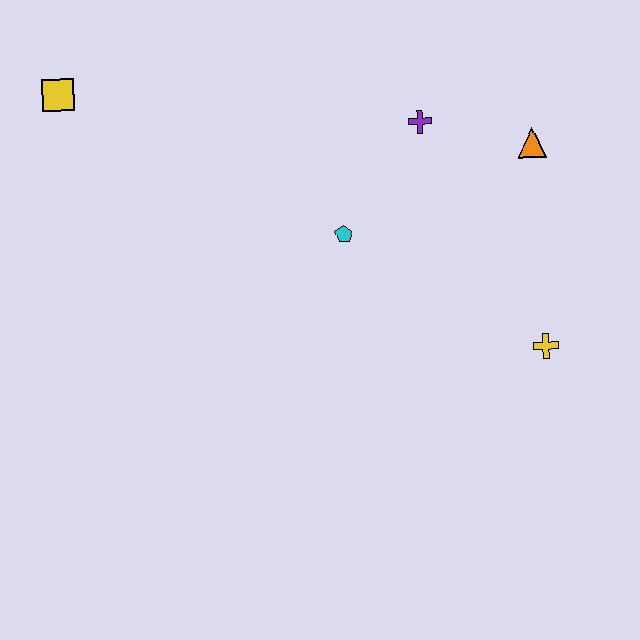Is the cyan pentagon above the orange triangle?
No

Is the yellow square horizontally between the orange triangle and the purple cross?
No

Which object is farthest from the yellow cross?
The yellow square is farthest from the yellow cross.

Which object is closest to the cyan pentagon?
The purple cross is closest to the cyan pentagon.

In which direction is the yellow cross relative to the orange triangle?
The yellow cross is below the orange triangle.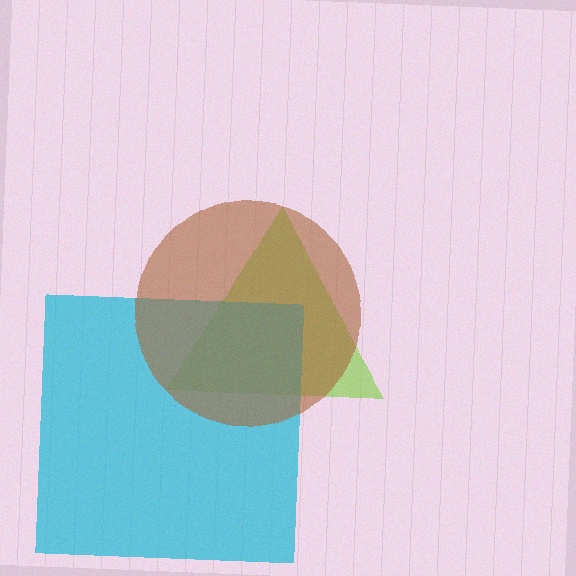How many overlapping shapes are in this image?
There are 3 overlapping shapes in the image.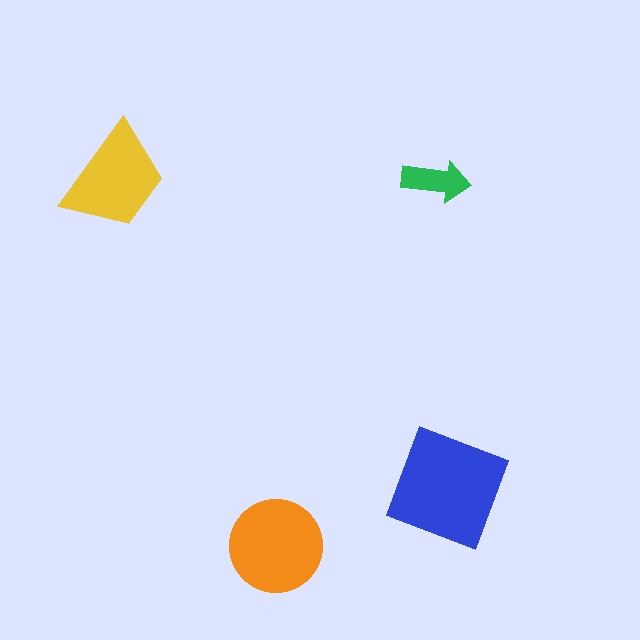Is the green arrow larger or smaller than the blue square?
Smaller.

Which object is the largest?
The blue square.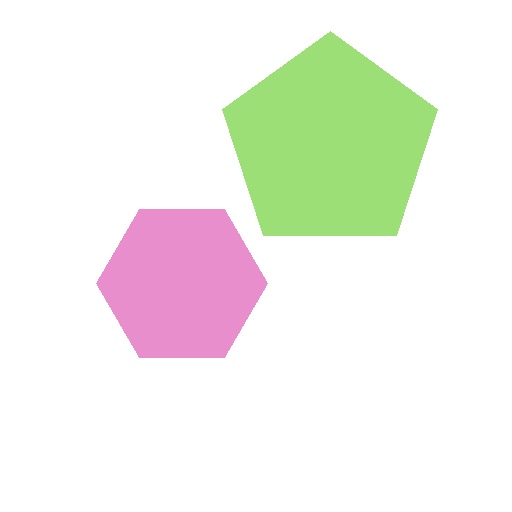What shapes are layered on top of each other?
The layered shapes are: a lime pentagon, a magenta hexagon.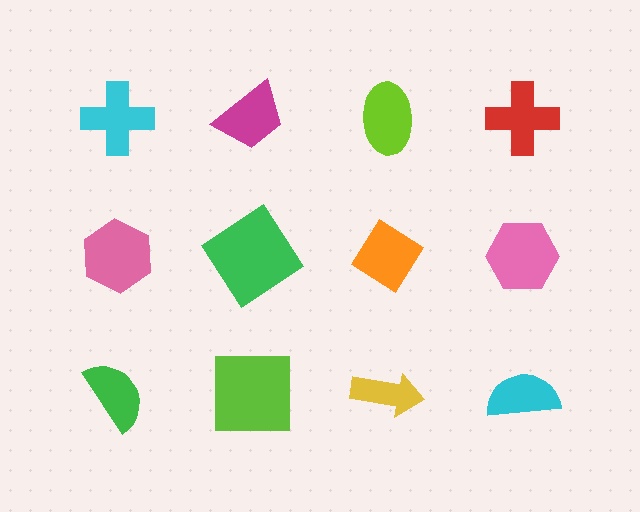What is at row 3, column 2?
A lime square.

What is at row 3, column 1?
A green semicircle.